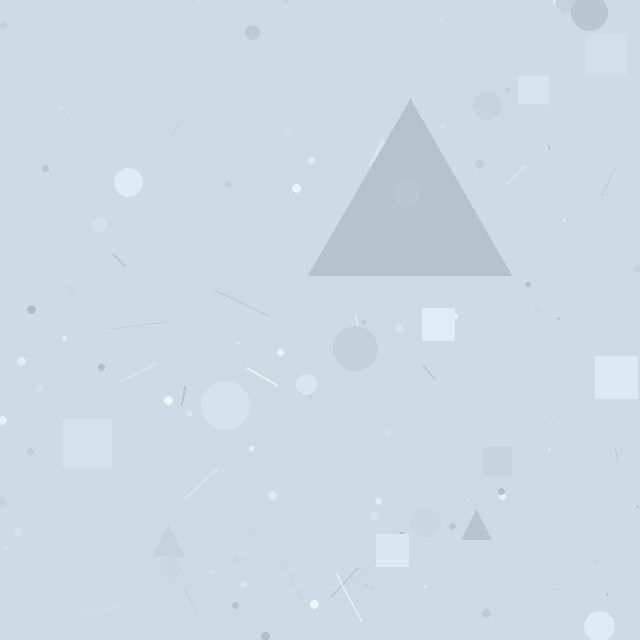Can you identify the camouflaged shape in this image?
The camouflaged shape is a triangle.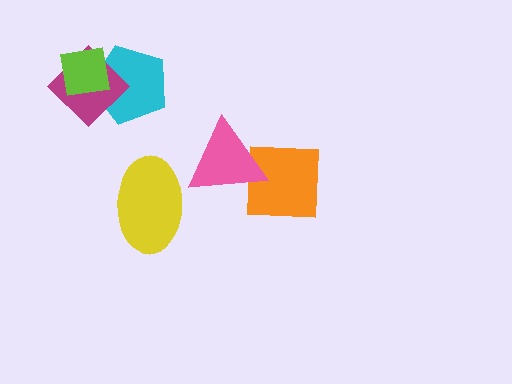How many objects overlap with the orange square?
1 object overlaps with the orange square.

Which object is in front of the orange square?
The pink triangle is in front of the orange square.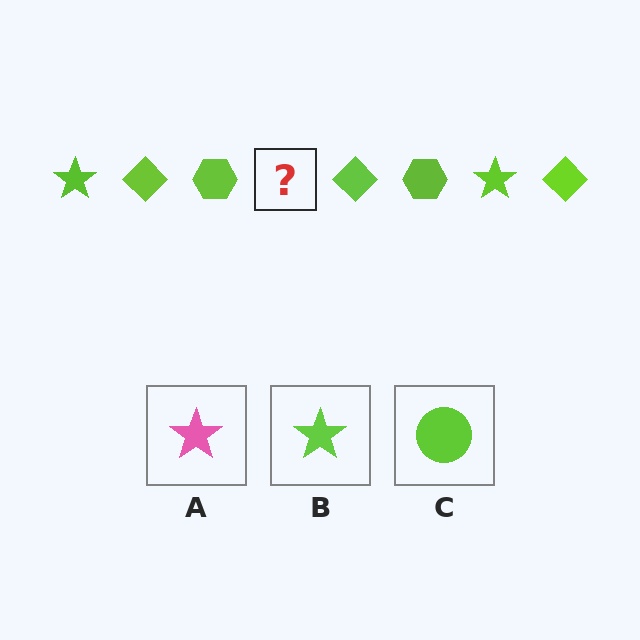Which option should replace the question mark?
Option B.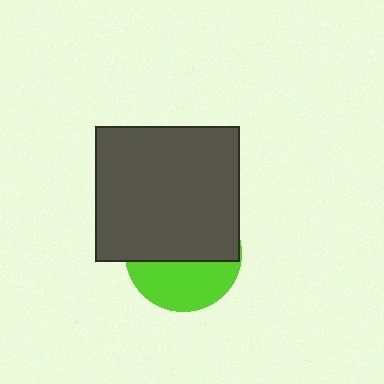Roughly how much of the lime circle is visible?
A small part of it is visible (roughly 42%).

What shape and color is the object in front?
The object in front is a dark gray rectangle.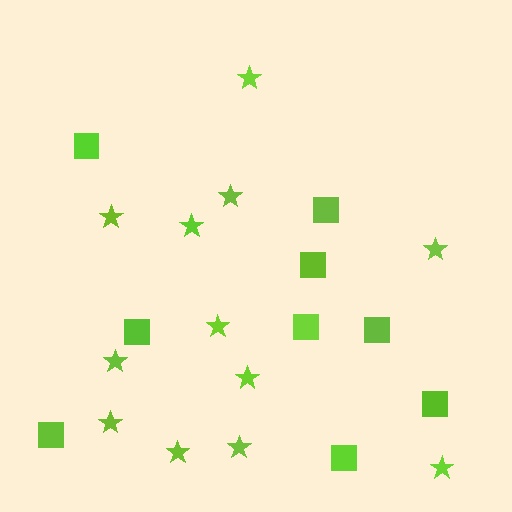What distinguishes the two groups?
There are 2 groups: one group of squares (9) and one group of stars (12).